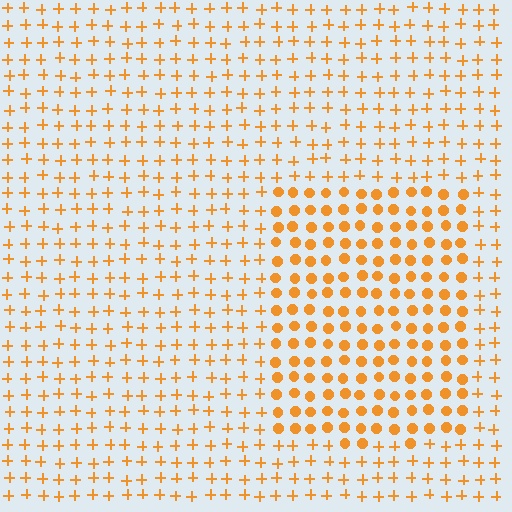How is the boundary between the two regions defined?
The boundary is defined by a change in element shape: circles inside vs. plus signs outside. All elements share the same color and spacing.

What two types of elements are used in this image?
The image uses circles inside the rectangle region and plus signs outside it.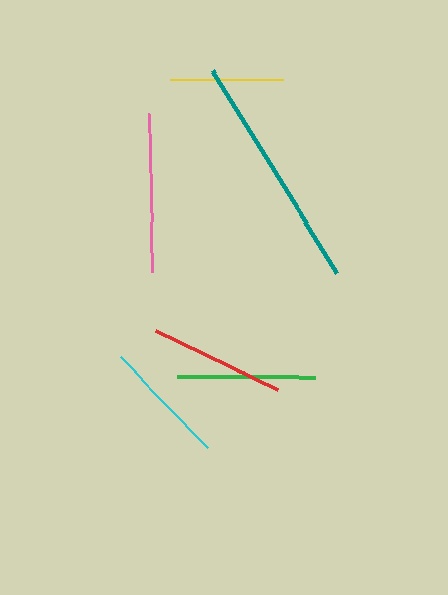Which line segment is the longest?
The teal line is the longest at approximately 238 pixels.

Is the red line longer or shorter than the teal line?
The teal line is longer than the red line.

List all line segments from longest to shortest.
From longest to shortest: teal, pink, green, red, cyan, yellow.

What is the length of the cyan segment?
The cyan segment is approximately 126 pixels long.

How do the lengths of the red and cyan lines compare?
The red and cyan lines are approximately the same length.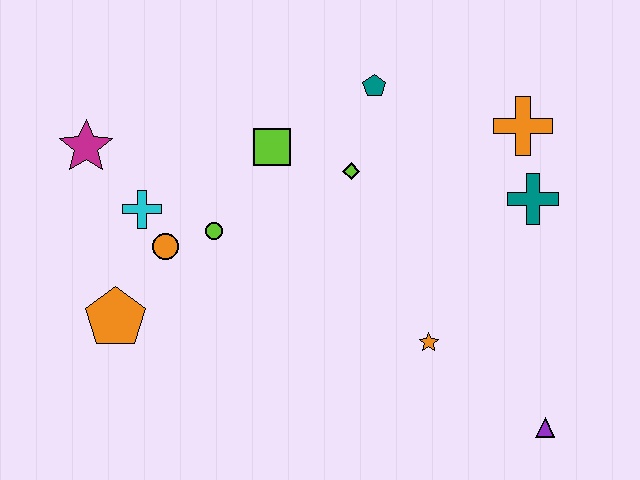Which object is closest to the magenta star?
The cyan cross is closest to the magenta star.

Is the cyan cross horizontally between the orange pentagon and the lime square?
Yes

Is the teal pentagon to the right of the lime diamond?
Yes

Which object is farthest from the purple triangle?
The magenta star is farthest from the purple triangle.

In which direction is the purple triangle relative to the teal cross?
The purple triangle is below the teal cross.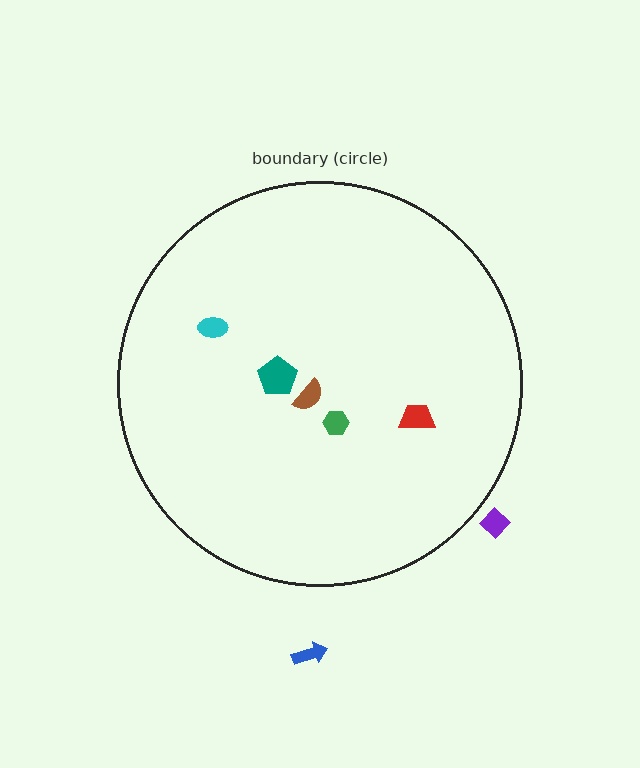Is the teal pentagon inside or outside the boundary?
Inside.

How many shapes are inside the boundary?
5 inside, 2 outside.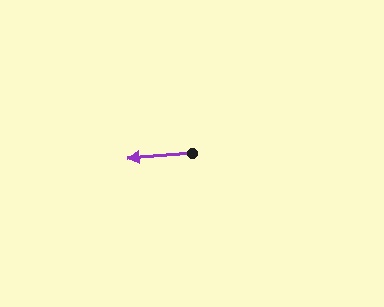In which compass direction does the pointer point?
West.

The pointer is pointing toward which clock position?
Roughly 9 o'clock.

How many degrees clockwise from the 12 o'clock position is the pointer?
Approximately 266 degrees.